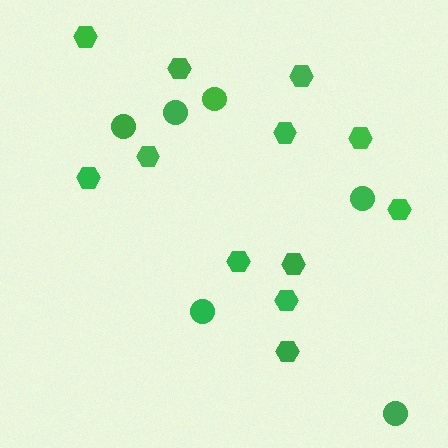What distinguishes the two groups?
There are 2 groups: one group of circles (6) and one group of hexagons (12).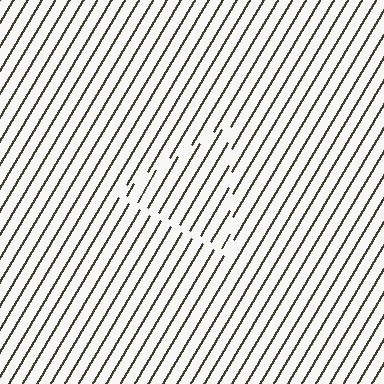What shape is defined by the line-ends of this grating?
An illusory triangle. The interior of the shape contains the same grating, shifted by half a period — the contour is defined by the phase discontinuity where line-ends from the inner and outer gratings abut.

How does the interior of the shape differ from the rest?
The interior of the shape contains the same grating, shifted by half a period — the contour is defined by the phase discontinuity where line-ends from the inner and outer gratings abut.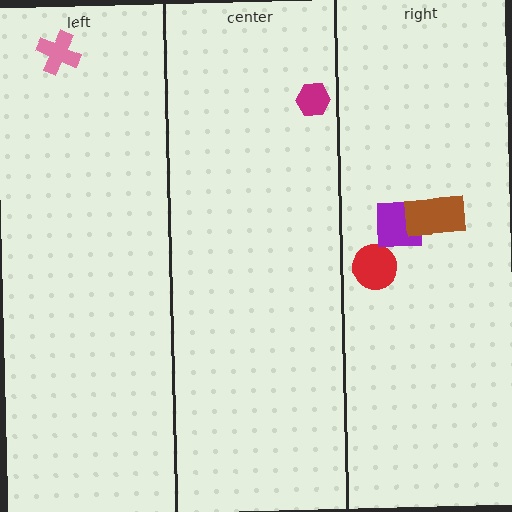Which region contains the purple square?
The right region.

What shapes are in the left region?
The pink cross.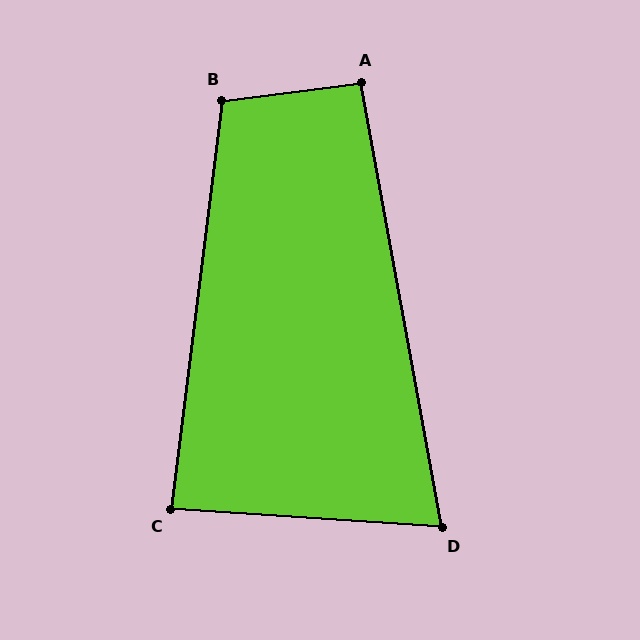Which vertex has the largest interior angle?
B, at approximately 104 degrees.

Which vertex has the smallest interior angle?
D, at approximately 76 degrees.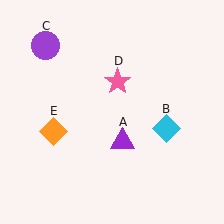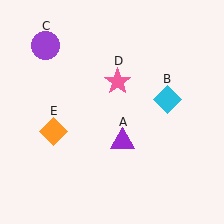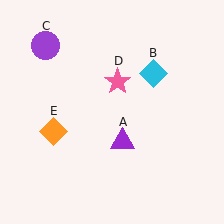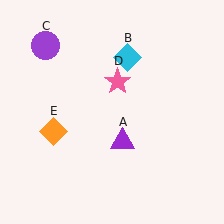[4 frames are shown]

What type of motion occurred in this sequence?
The cyan diamond (object B) rotated counterclockwise around the center of the scene.